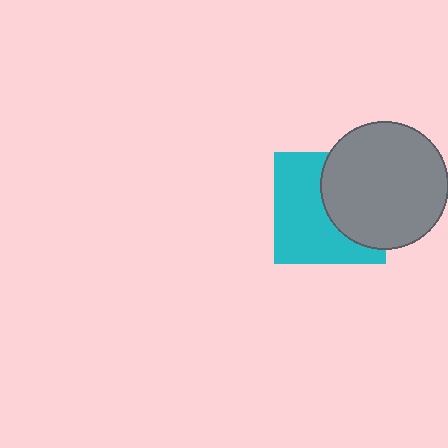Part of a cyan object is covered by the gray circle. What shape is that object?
It is a square.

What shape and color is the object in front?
The object in front is a gray circle.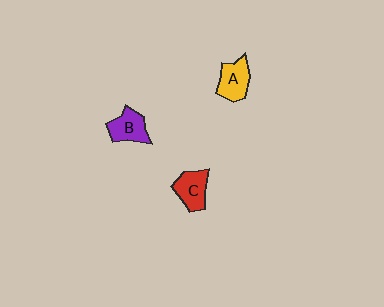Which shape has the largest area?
Shape A (yellow).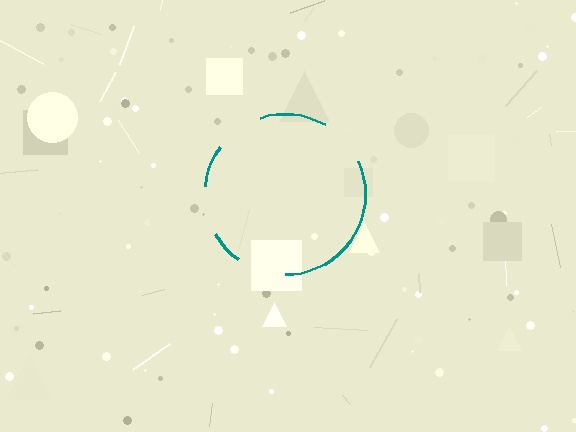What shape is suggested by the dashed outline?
The dashed outline suggests a circle.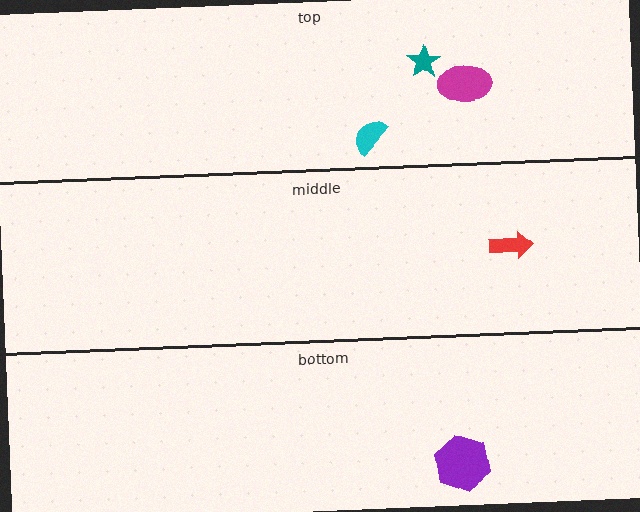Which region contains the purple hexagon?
The bottom region.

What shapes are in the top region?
The cyan semicircle, the teal star, the magenta ellipse.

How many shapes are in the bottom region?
1.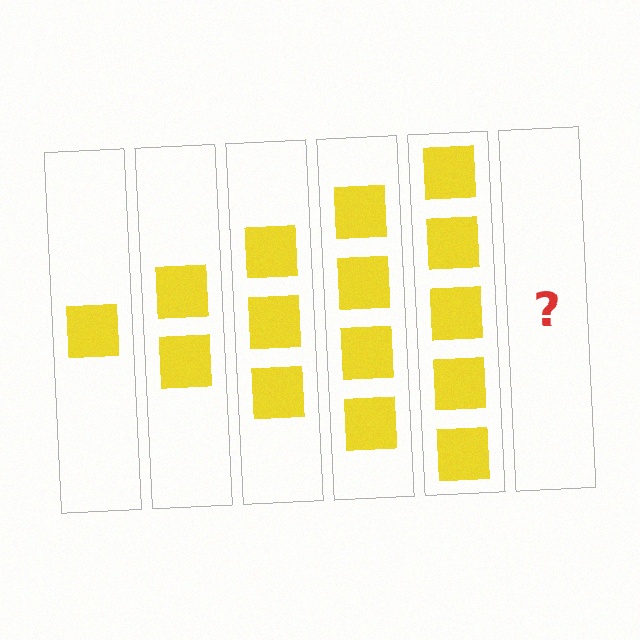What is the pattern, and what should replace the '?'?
The pattern is that each step adds one more square. The '?' should be 6 squares.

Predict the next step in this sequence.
The next step is 6 squares.